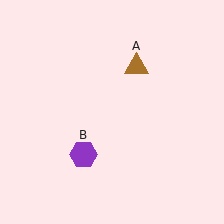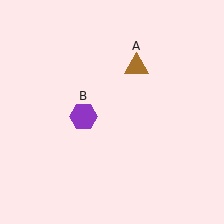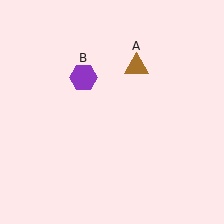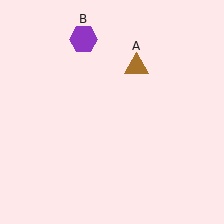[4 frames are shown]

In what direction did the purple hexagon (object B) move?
The purple hexagon (object B) moved up.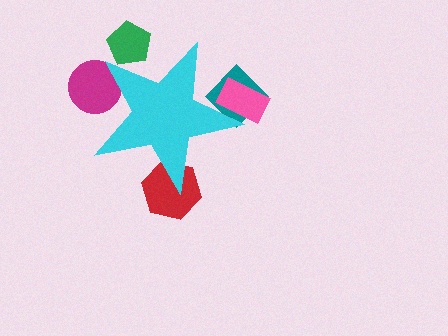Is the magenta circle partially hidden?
Yes, the magenta circle is partially hidden behind the cyan star.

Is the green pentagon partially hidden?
Yes, the green pentagon is partially hidden behind the cyan star.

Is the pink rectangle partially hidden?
Yes, the pink rectangle is partially hidden behind the cyan star.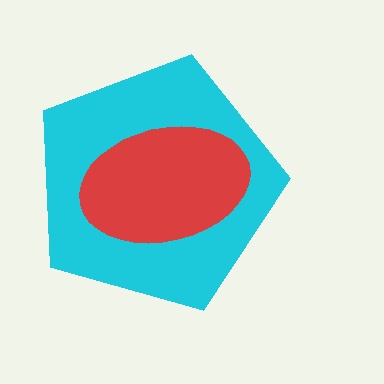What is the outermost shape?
The cyan pentagon.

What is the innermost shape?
The red ellipse.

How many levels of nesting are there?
2.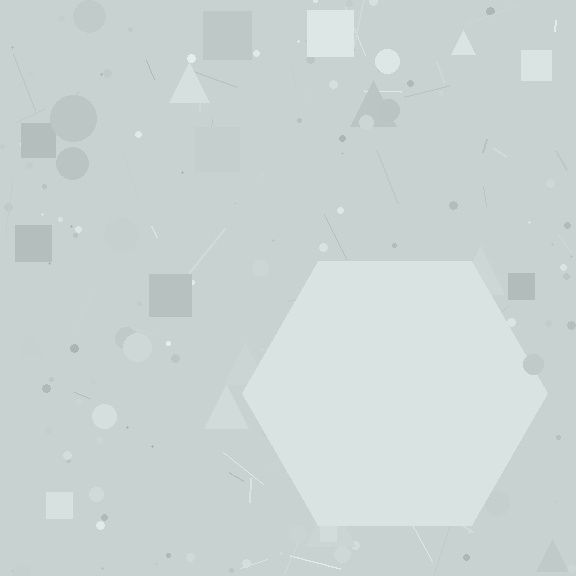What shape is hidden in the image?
A hexagon is hidden in the image.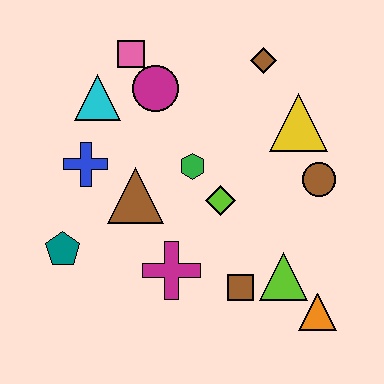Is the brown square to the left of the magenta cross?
No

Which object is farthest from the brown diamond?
The teal pentagon is farthest from the brown diamond.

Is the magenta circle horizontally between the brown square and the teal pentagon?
Yes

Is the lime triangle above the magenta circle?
No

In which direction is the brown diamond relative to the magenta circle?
The brown diamond is to the right of the magenta circle.